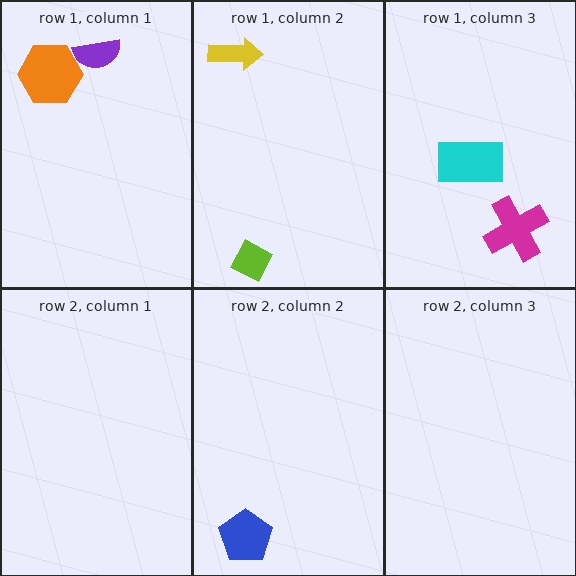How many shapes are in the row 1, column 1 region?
2.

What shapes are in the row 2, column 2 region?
The blue pentagon.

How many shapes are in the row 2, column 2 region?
1.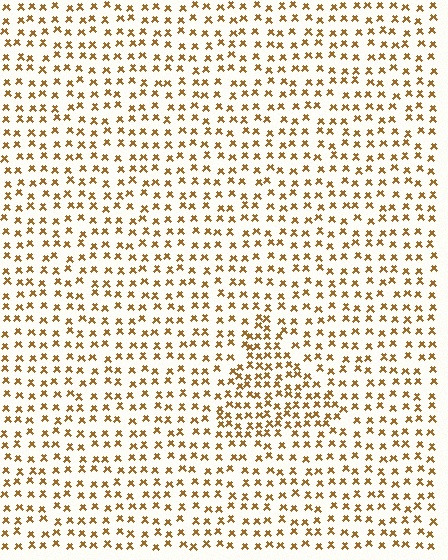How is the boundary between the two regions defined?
The boundary is defined by a change in element density (approximately 1.6x ratio). All elements are the same color, size, and shape.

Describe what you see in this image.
The image contains small brown elements arranged at two different densities. A triangle-shaped region is visible where the elements are more densely packed than the surrounding area.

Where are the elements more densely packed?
The elements are more densely packed inside the triangle boundary.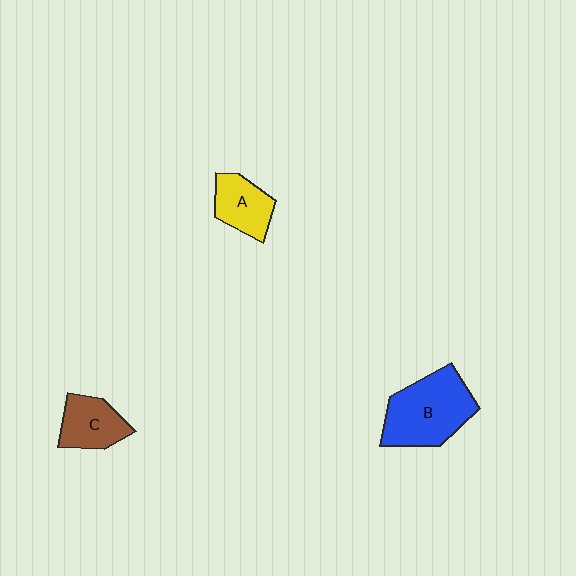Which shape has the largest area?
Shape B (blue).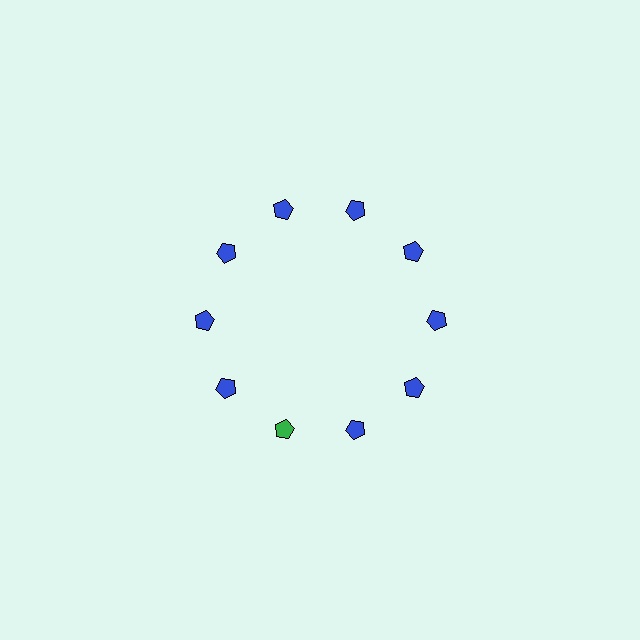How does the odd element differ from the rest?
It has a different color: green instead of blue.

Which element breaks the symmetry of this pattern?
The green pentagon at roughly the 7 o'clock position breaks the symmetry. All other shapes are blue pentagons.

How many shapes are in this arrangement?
There are 10 shapes arranged in a ring pattern.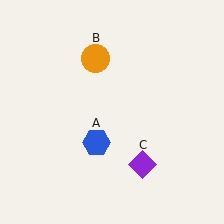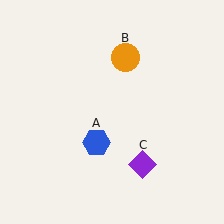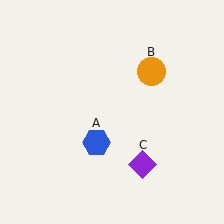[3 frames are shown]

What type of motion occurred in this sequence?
The orange circle (object B) rotated clockwise around the center of the scene.